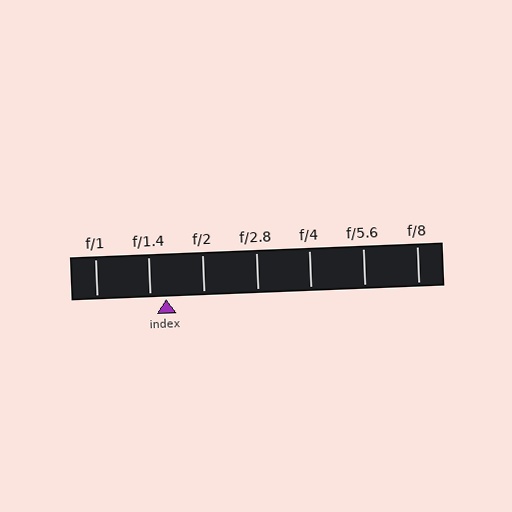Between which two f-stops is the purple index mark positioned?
The index mark is between f/1.4 and f/2.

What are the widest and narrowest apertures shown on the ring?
The widest aperture shown is f/1 and the narrowest is f/8.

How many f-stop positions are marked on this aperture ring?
There are 7 f-stop positions marked.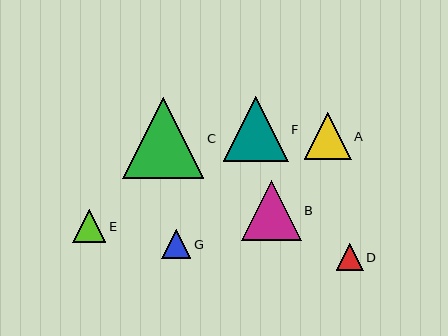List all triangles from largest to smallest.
From largest to smallest: C, F, B, A, E, G, D.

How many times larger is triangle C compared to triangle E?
Triangle C is approximately 2.5 times the size of triangle E.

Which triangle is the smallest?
Triangle D is the smallest with a size of approximately 27 pixels.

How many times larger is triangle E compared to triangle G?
Triangle E is approximately 1.1 times the size of triangle G.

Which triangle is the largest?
Triangle C is the largest with a size of approximately 81 pixels.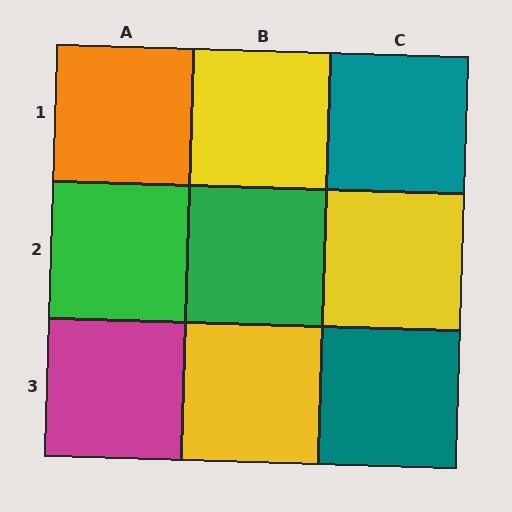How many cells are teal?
2 cells are teal.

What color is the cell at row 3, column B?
Yellow.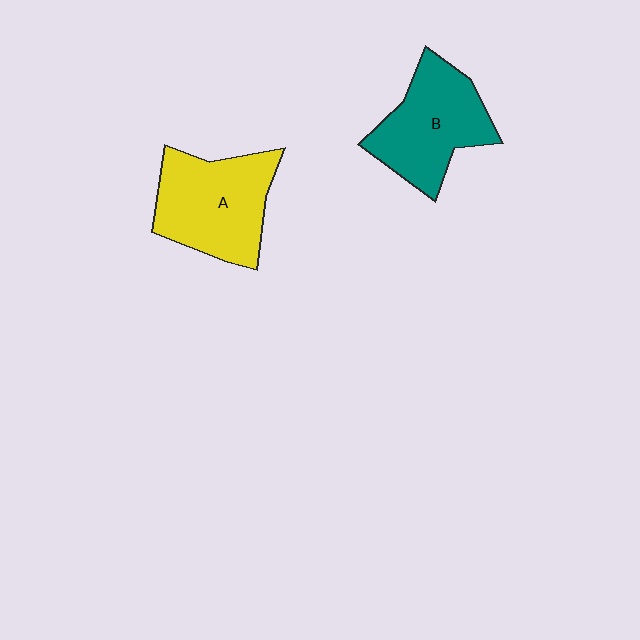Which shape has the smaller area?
Shape B (teal).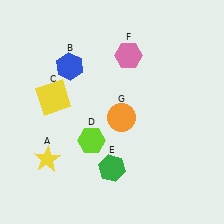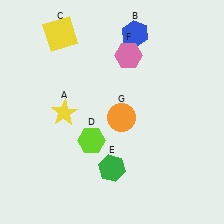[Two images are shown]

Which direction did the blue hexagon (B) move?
The blue hexagon (B) moved right.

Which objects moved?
The objects that moved are: the yellow star (A), the blue hexagon (B), the yellow square (C).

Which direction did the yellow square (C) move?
The yellow square (C) moved up.